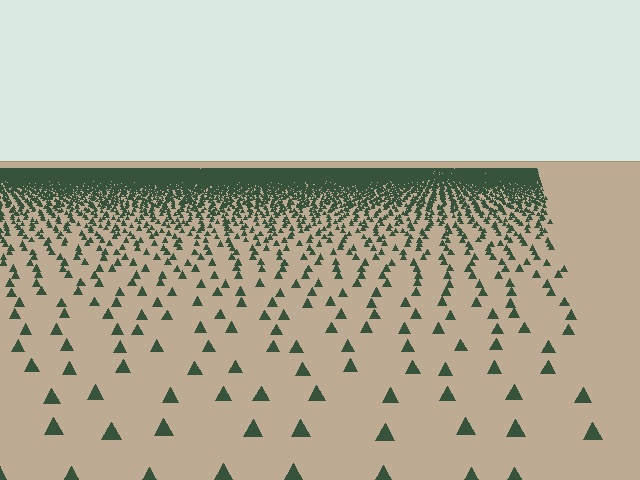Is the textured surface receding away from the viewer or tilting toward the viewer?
The surface is receding away from the viewer. Texture elements get smaller and denser toward the top.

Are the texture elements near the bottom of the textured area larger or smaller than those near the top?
Larger. Near the bottom, elements are closer to the viewer and appear at a bigger on-screen size.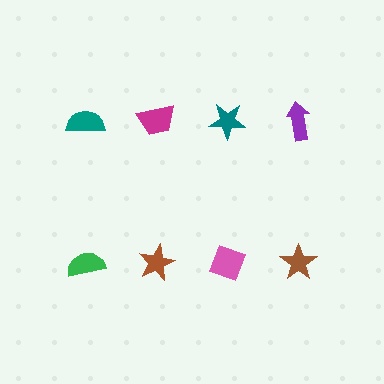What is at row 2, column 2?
A brown star.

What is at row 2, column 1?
A green semicircle.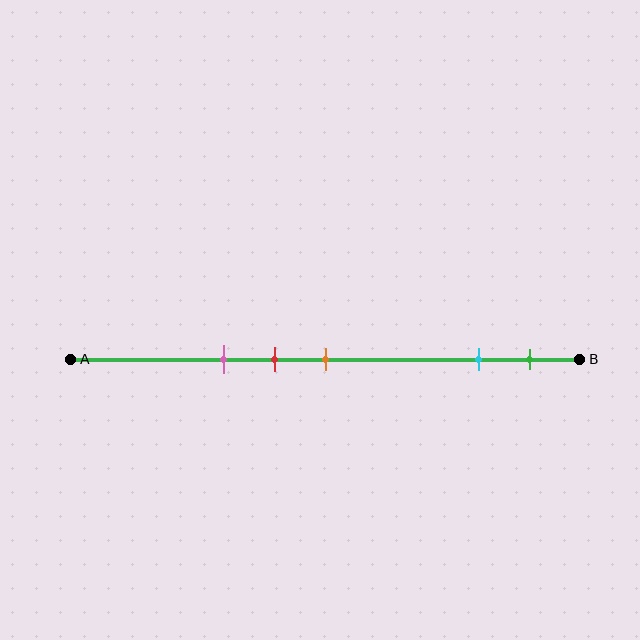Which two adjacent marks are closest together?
The red and orange marks are the closest adjacent pair.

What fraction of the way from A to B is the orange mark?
The orange mark is approximately 50% (0.5) of the way from A to B.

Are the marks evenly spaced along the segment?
No, the marks are not evenly spaced.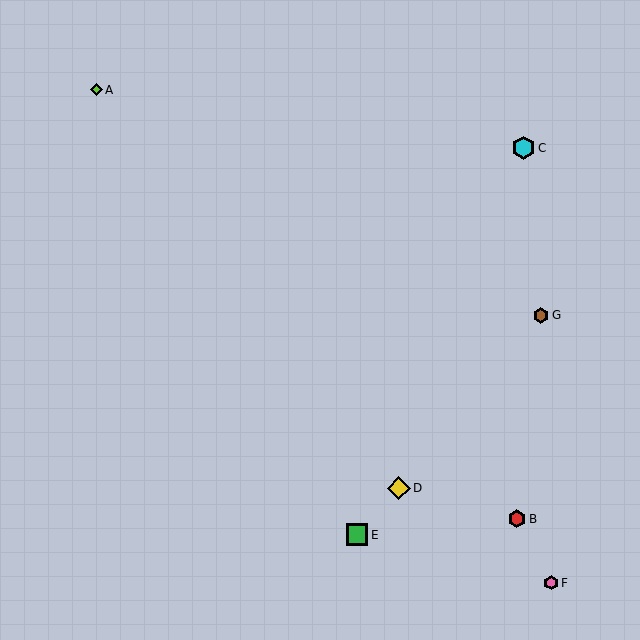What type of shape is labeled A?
Shape A is a lime diamond.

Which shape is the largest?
The cyan hexagon (labeled C) is the largest.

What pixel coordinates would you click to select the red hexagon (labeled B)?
Click at (517, 519) to select the red hexagon B.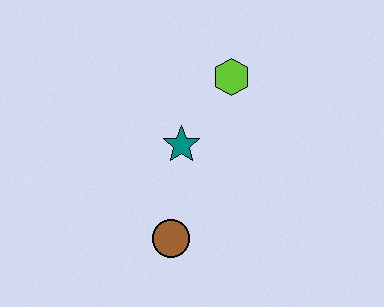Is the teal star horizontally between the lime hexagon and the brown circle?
Yes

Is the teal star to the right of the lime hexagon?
No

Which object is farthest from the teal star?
The brown circle is farthest from the teal star.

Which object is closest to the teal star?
The lime hexagon is closest to the teal star.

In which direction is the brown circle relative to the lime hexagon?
The brown circle is below the lime hexagon.